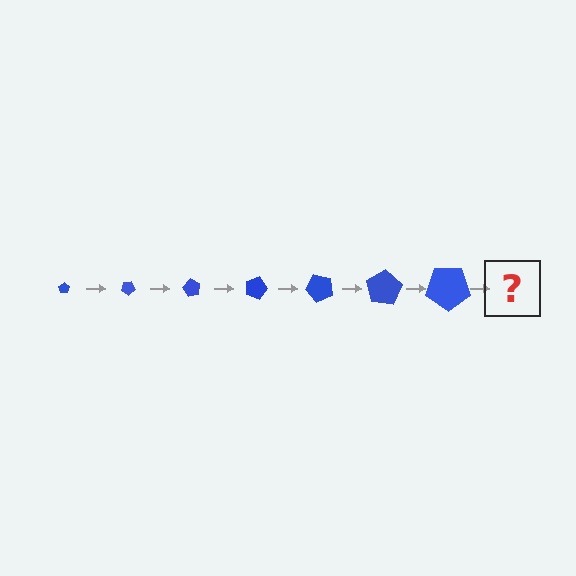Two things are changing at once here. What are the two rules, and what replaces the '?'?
The two rules are that the pentagon grows larger each step and it rotates 30 degrees each step. The '?' should be a pentagon, larger than the previous one and rotated 210 degrees from the start.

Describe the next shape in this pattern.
It should be a pentagon, larger than the previous one and rotated 210 degrees from the start.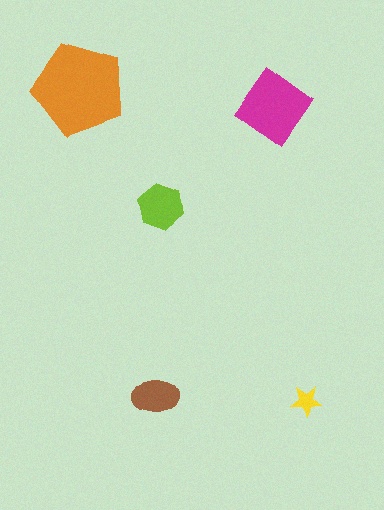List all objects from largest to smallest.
The orange pentagon, the magenta diamond, the lime hexagon, the brown ellipse, the yellow star.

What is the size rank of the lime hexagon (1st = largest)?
3rd.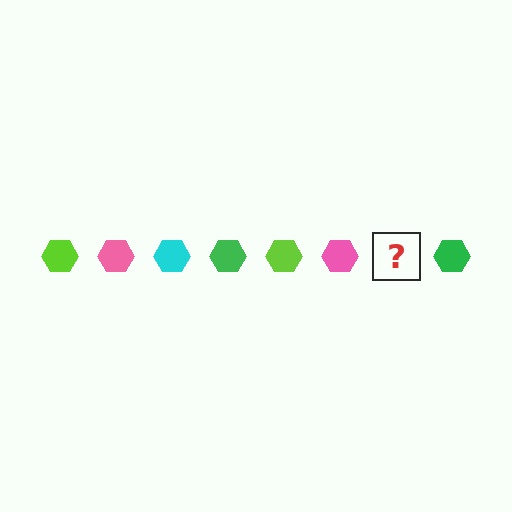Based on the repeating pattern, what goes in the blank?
The blank should be a cyan hexagon.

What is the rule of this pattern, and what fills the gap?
The rule is that the pattern cycles through lime, pink, cyan, green hexagons. The gap should be filled with a cyan hexagon.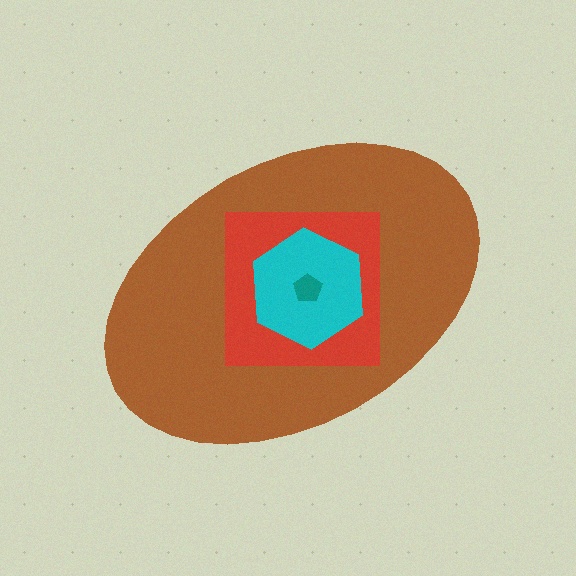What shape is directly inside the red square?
The cyan hexagon.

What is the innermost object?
The teal pentagon.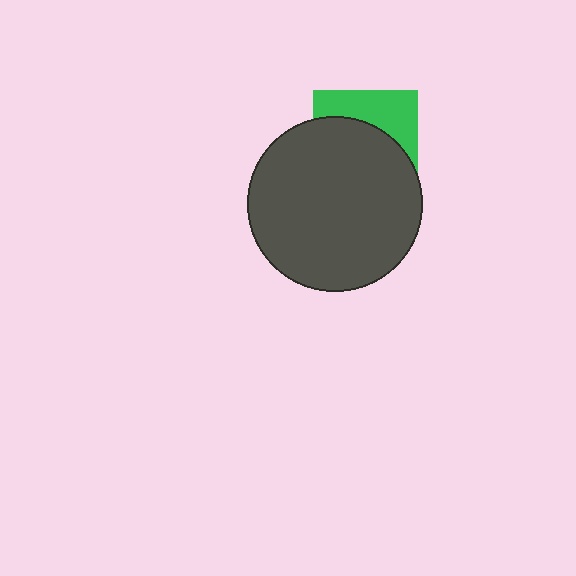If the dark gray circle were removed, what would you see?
You would see the complete green square.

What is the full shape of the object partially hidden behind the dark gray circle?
The partially hidden object is a green square.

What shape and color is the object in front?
The object in front is a dark gray circle.